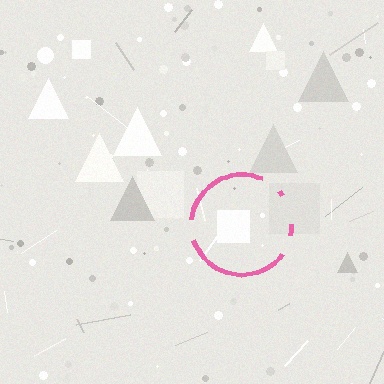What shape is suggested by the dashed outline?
The dashed outline suggests a circle.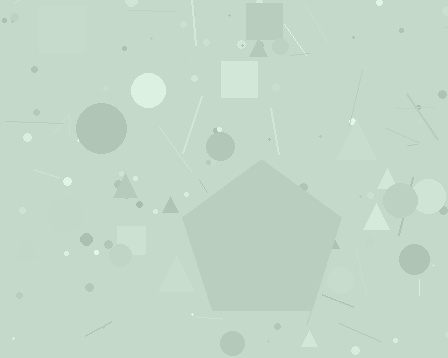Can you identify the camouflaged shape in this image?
The camouflaged shape is a pentagon.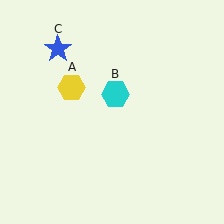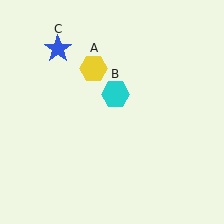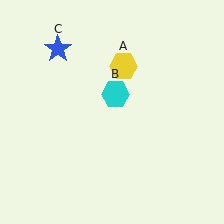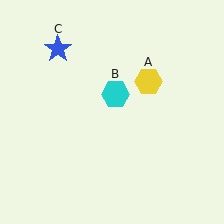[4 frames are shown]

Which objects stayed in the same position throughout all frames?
Cyan hexagon (object B) and blue star (object C) remained stationary.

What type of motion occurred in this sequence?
The yellow hexagon (object A) rotated clockwise around the center of the scene.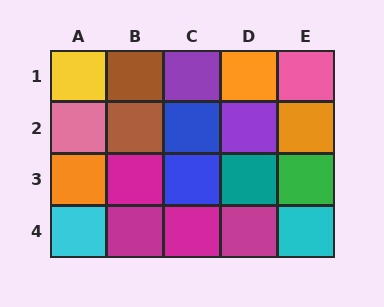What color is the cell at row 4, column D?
Magenta.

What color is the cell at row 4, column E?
Cyan.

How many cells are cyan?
2 cells are cyan.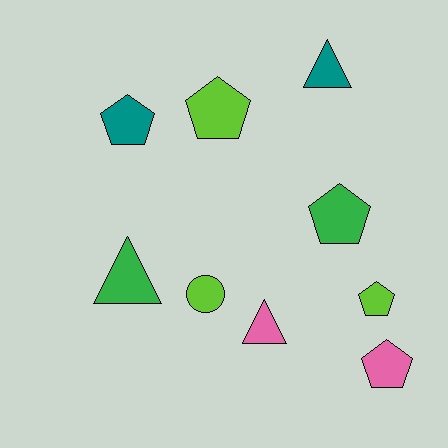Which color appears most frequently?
Lime, with 3 objects.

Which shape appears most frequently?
Pentagon, with 5 objects.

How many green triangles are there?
There is 1 green triangle.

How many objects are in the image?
There are 9 objects.